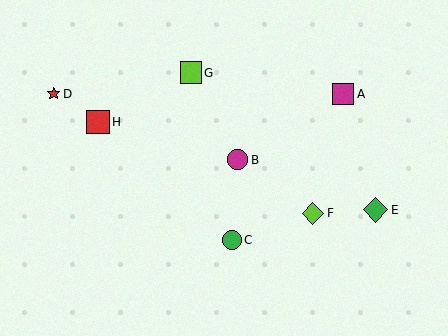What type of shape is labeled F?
Shape F is a lime diamond.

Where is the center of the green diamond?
The center of the green diamond is at (376, 210).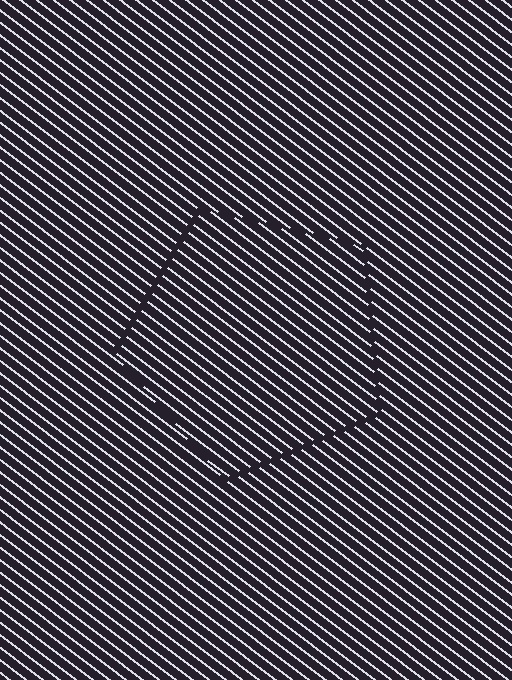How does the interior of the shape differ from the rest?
The interior of the shape contains the same grating, shifted by half a period — the contour is defined by the phase discontinuity where line-ends from the inner and outer gratings abut.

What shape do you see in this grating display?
An illusory pentagon. The interior of the shape contains the same grating, shifted by half a period — the contour is defined by the phase discontinuity where line-ends from the inner and outer gratings abut.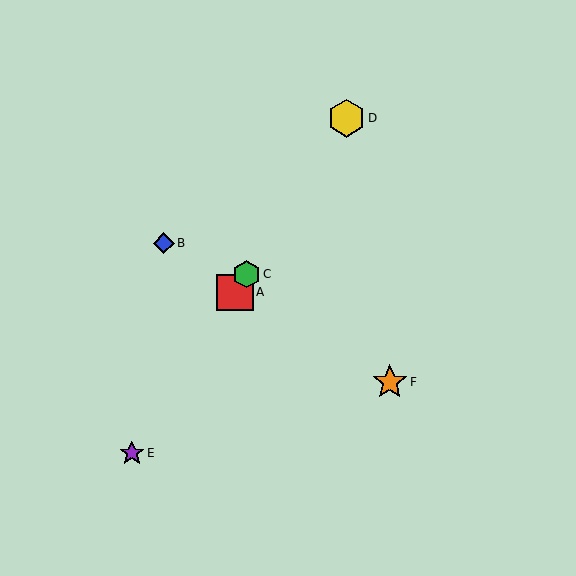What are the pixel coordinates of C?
Object C is at (247, 274).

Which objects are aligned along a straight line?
Objects A, C, D, E are aligned along a straight line.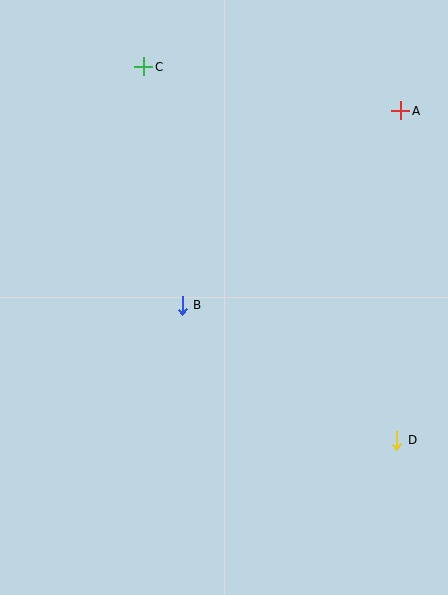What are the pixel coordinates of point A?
Point A is at (401, 111).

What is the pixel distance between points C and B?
The distance between C and B is 242 pixels.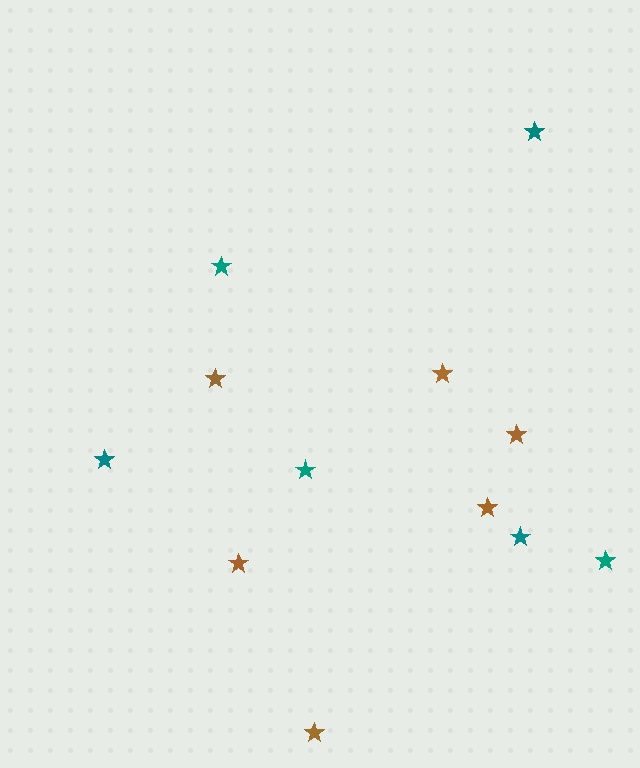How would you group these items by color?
There are 2 groups: one group of teal stars (6) and one group of brown stars (6).